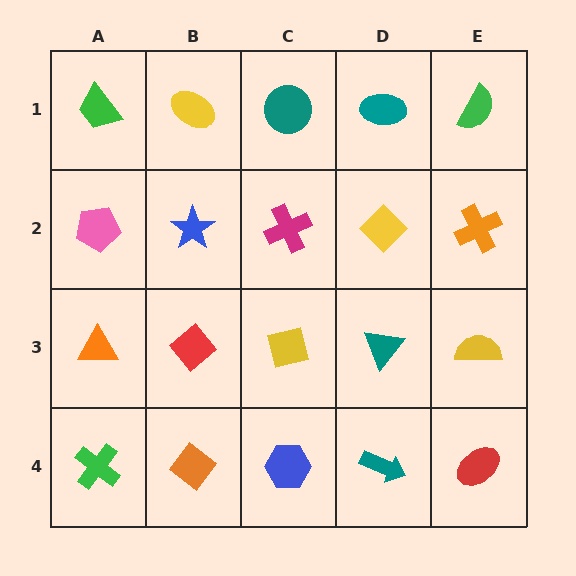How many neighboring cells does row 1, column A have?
2.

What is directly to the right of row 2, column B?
A magenta cross.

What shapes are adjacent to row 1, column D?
A yellow diamond (row 2, column D), a teal circle (row 1, column C), a green semicircle (row 1, column E).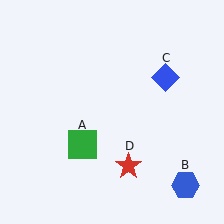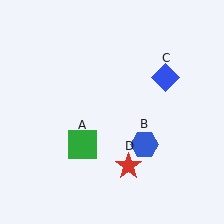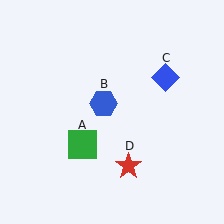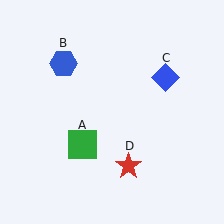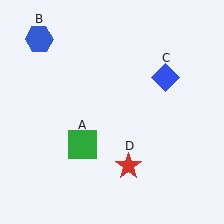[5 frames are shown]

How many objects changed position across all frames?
1 object changed position: blue hexagon (object B).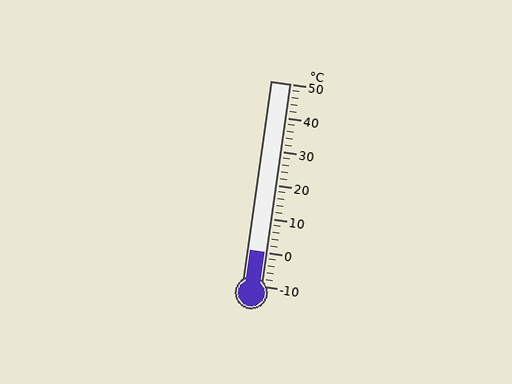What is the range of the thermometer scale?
The thermometer scale ranges from -10°C to 50°C.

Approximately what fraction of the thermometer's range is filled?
The thermometer is filled to approximately 15% of its range.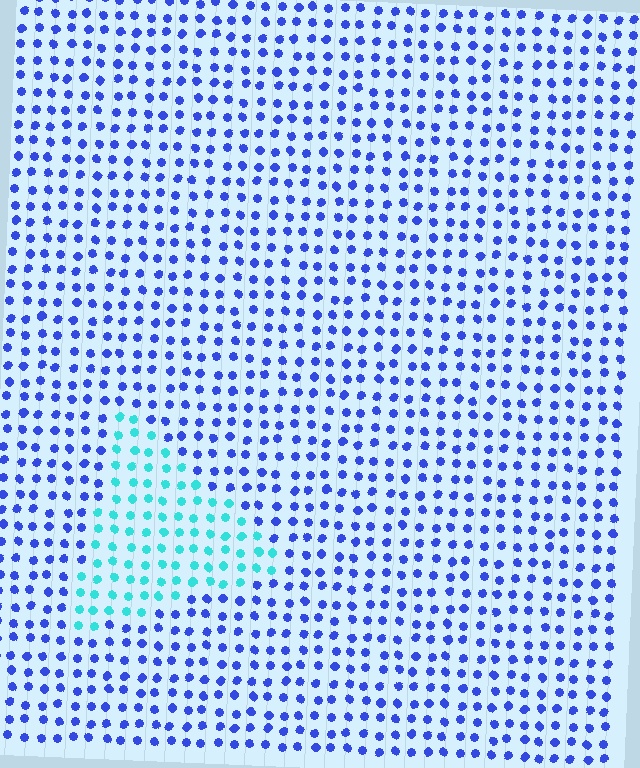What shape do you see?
I see a triangle.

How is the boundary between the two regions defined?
The boundary is defined purely by a slight shift in hue (about 54 degrees). Spacing, size, and orientation are identical on both sides.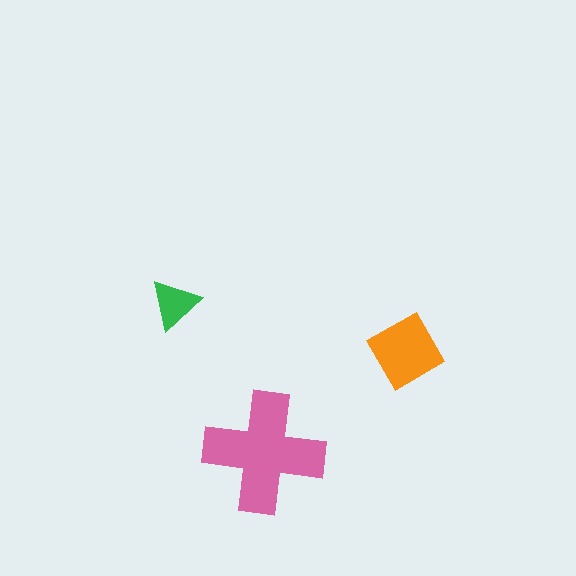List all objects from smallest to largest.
The green triangle, the orange diamond, the pink cross.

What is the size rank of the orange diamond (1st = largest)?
2nd.